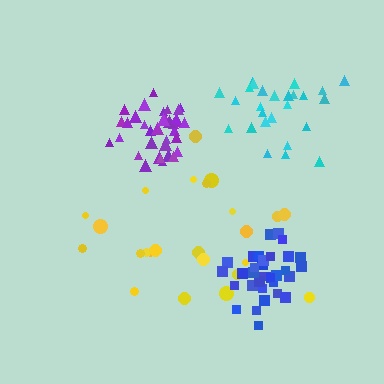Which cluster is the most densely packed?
Blue.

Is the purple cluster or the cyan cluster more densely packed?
Purple.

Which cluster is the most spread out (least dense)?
Yellow.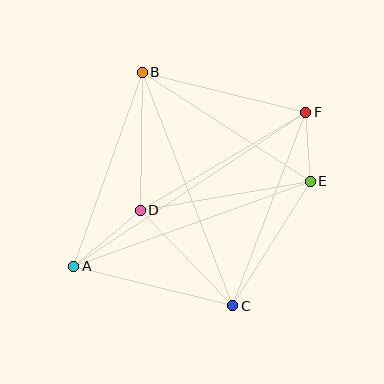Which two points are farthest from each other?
Points A and F are farthest from each other.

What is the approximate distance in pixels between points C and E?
The distance between C and E is approximately 147 pixels.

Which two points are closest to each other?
Points E and F are closest to each other.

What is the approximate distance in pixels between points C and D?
The distance between C and D is approximately 133 pixels.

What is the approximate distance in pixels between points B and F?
The distance between B and F is approximately 169 pixels.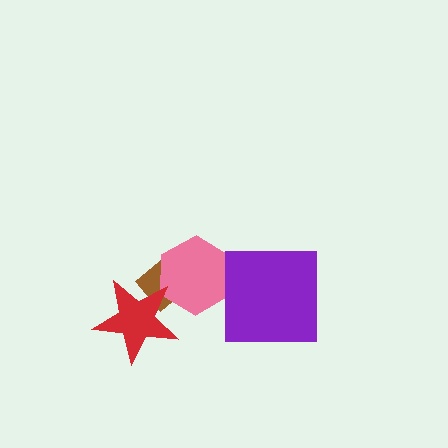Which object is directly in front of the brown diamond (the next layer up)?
The pink hexagon is directly in front of the brown diamond.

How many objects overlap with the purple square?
0 objects overlap with the purple square.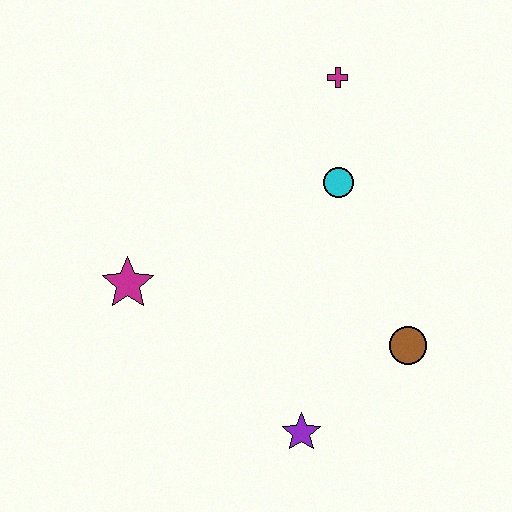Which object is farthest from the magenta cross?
The purple star is farthest from the magenta cross.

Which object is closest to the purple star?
The brown circle is closest to the purple star.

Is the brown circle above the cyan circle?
No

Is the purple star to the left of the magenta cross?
Yes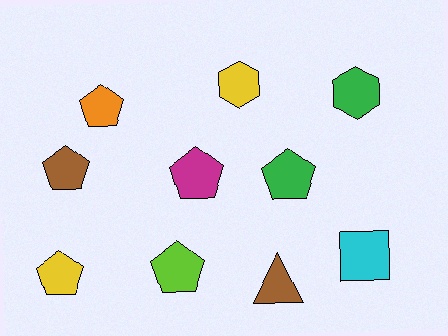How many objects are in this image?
There are 10 objects.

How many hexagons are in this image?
There are 2 hexagons.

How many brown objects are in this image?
There are 2 brown objects.